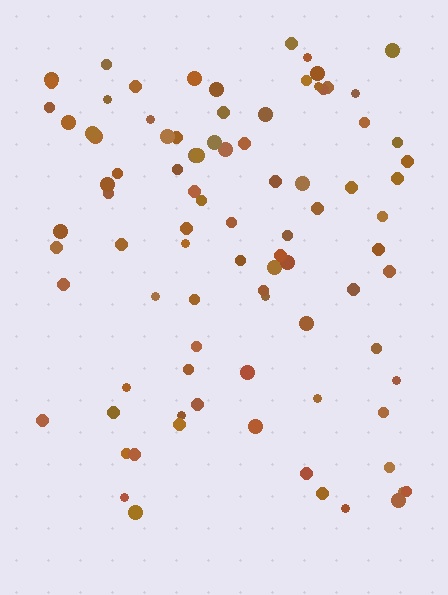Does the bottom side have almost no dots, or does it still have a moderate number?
Still a moderate number, just noticeably fewer than the top.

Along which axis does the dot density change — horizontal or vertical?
Vertical.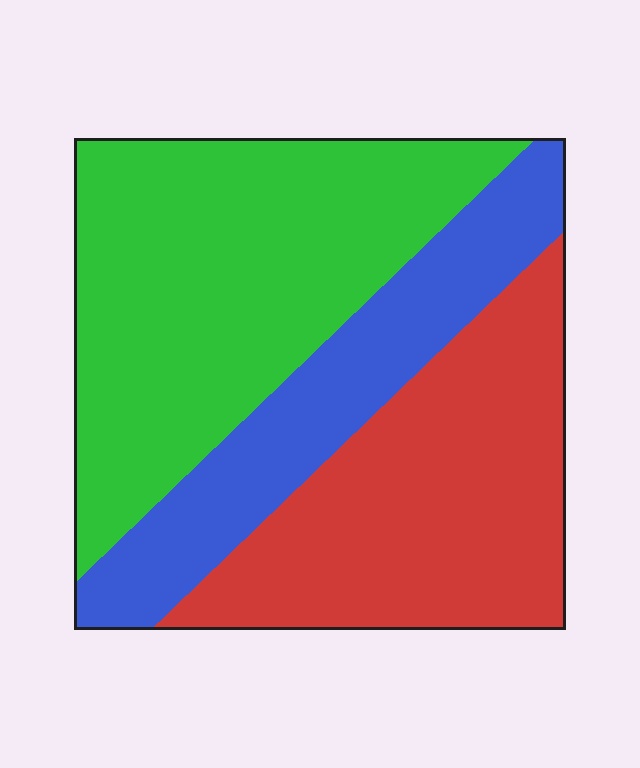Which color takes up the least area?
Blue, at roughly 25%.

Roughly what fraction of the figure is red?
Red covers roughly 35% of the figure.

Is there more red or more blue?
Red.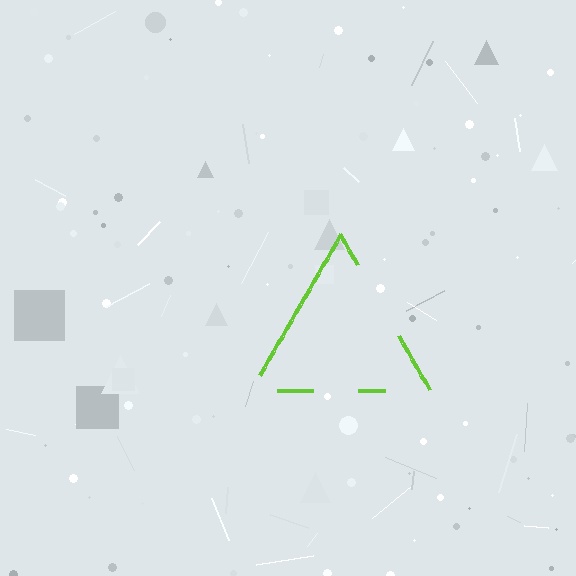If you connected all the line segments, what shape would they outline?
They would outline a triangle.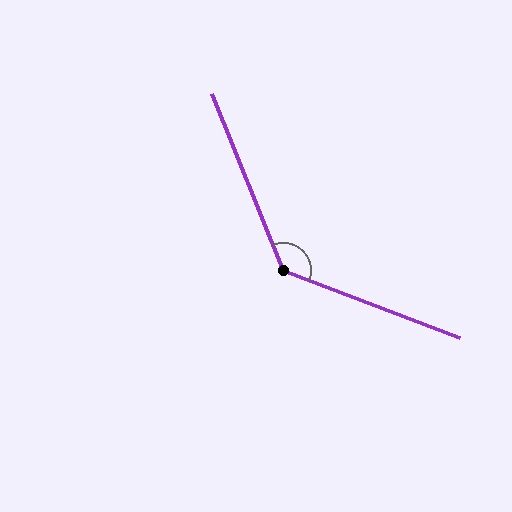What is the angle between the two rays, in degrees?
Approximately 133 degrees.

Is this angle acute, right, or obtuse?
It is obtuse.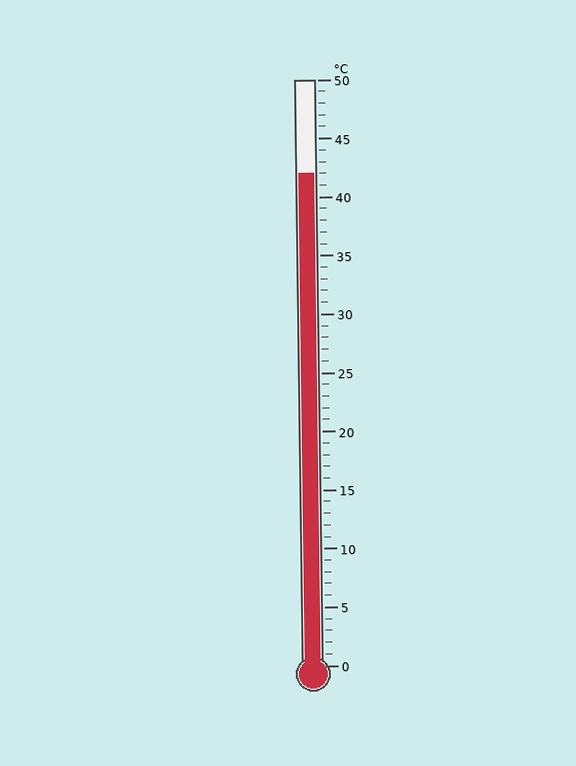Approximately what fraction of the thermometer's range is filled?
The thermometer is filled to approximately 85% of its range.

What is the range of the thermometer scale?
The thermometer scale ranges from 0°C to 50°C.